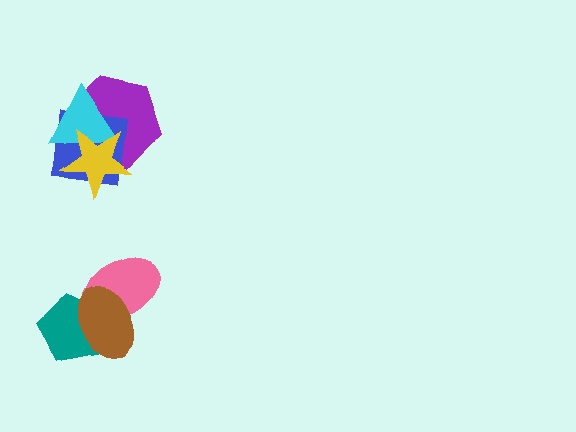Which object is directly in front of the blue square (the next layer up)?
The cyan triangle is directly in front of the blue square.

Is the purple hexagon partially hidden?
Yes, it is partially covered by another shape.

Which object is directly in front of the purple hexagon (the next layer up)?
The blue square is directly in front of the purple hexagon.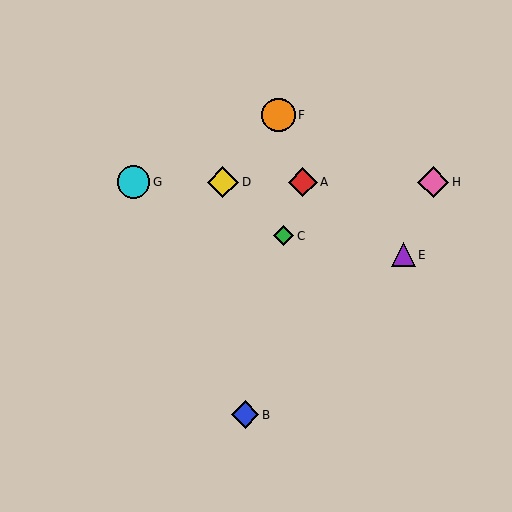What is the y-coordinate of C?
Object C is at y≈236.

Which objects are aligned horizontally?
Objects A, D, G, H are aligned horizontally.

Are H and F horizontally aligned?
No, H is at y≈182 and F is at y≈115.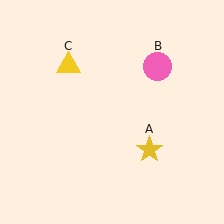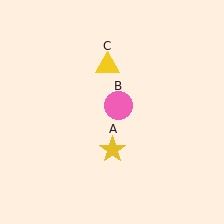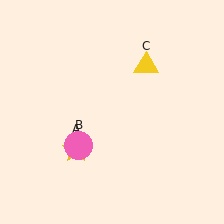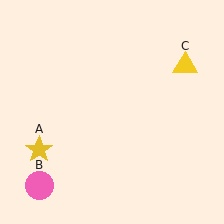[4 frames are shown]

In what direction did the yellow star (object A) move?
The yellow star (object A) moved left.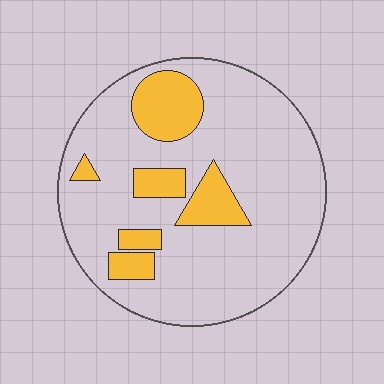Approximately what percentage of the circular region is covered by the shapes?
Approximately 20%.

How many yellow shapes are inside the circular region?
6.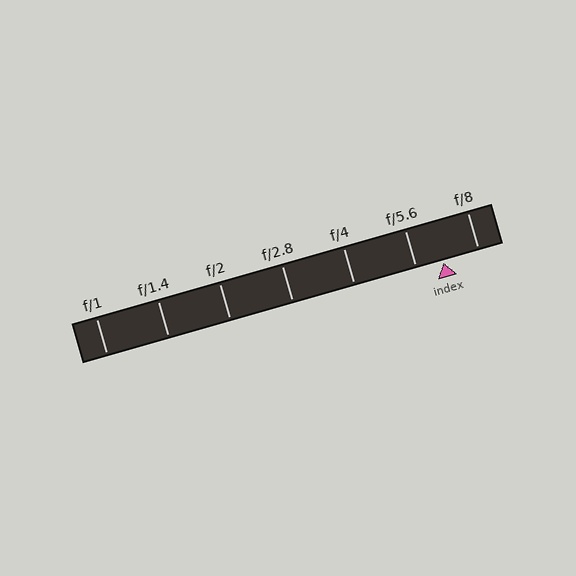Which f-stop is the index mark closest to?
The index mark is closest to f/5.6.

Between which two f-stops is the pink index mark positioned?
The index mark is between f/5.6 and f/8.